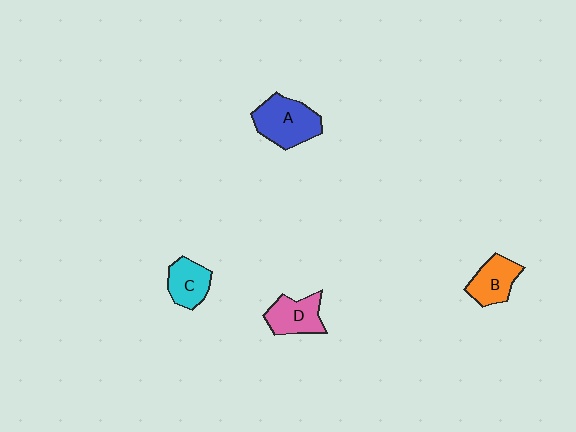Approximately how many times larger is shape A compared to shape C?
Approximately 1.5 times.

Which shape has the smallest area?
Shape C (cyan).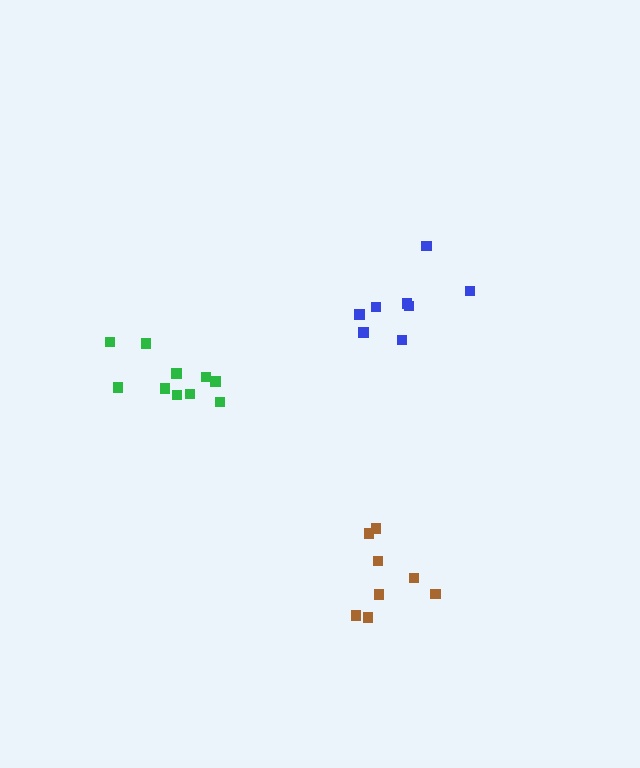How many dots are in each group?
Group 1: 8 dots, Group 2: 8 dots, Group 3: 10 dots (26 total).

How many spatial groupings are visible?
There are 3 spatial groupings.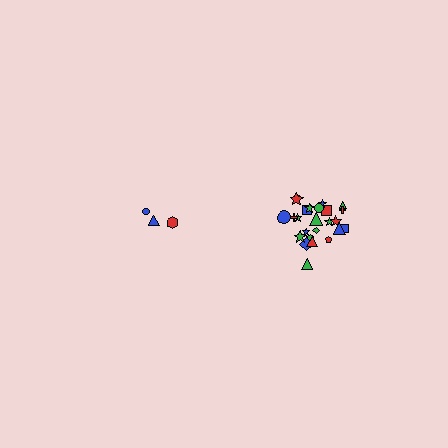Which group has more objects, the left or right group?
The right group.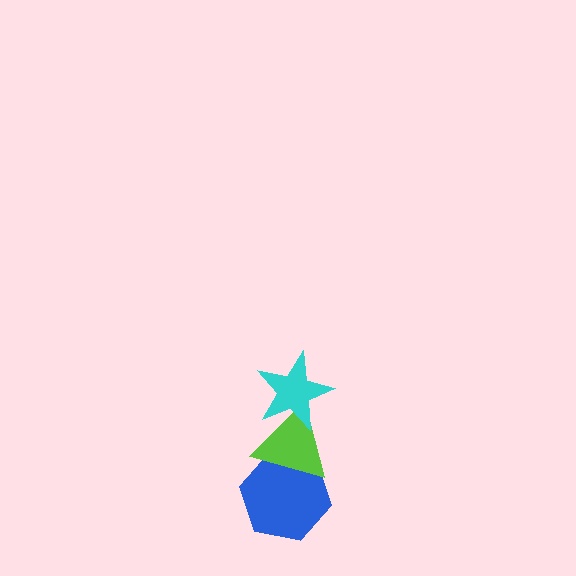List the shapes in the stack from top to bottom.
From top to bottom: the cyan star, the lime triangle, the blue hexagon.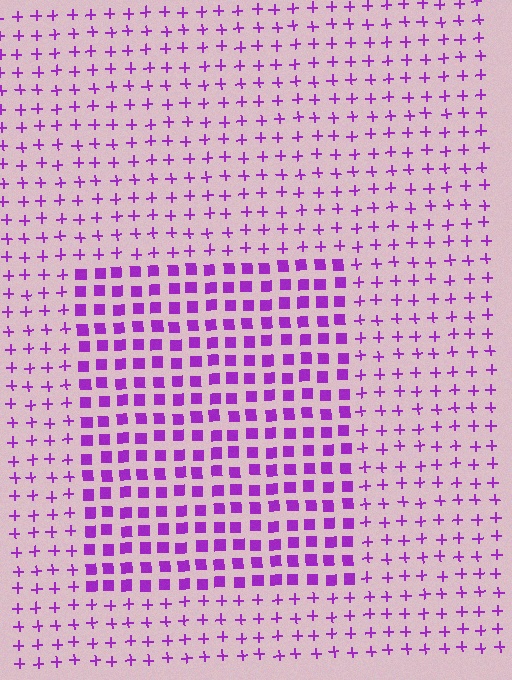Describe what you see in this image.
The image is filled with small purple elements arranged in a uniform grid. A rectangle-shaped region contains squares, while the surrounding area contains plus signs. The boundary is defined purely by the change in element shape.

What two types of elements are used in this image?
The image uses squares inside the rectangle region and plus signs outside it.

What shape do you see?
I see a rectangle.